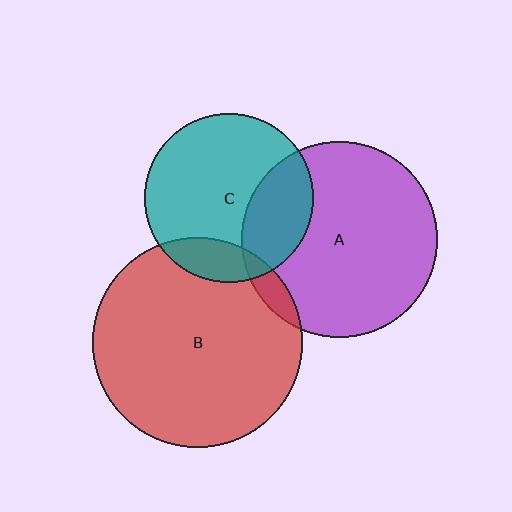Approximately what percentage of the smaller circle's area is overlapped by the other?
Approximately 15%.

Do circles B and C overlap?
Yes.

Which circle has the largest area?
Circle B (red).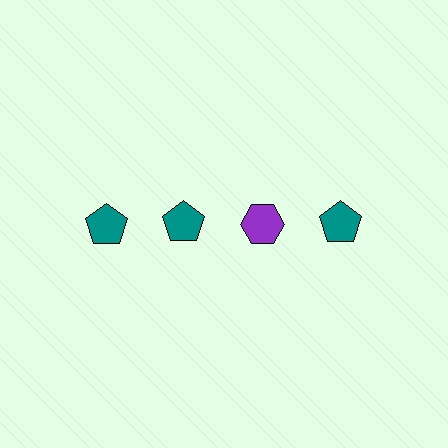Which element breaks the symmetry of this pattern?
The purple hexagon in the top row, center column breaks the symmetry. All other shapes are teal pentagons.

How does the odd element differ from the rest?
It differs in both color (purple instead of teal) and shape (hexagon instead of pentagon).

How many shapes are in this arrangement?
There are 4 shapes arranged in a grid pattern.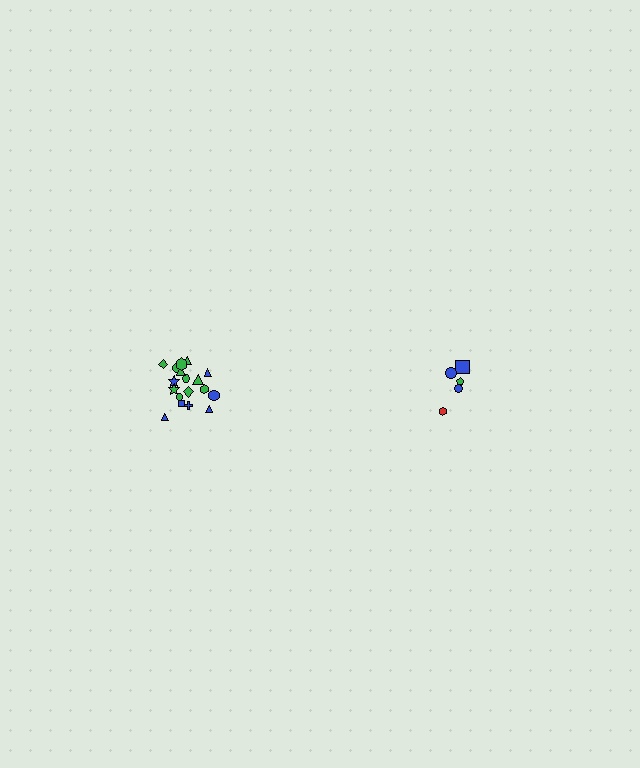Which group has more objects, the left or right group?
The left group.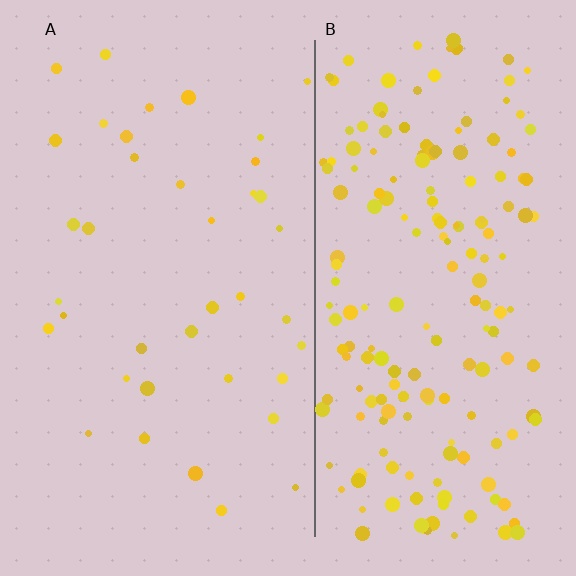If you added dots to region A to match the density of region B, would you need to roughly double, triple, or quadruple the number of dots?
Approximately quadruple.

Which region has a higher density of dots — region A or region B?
B (the right).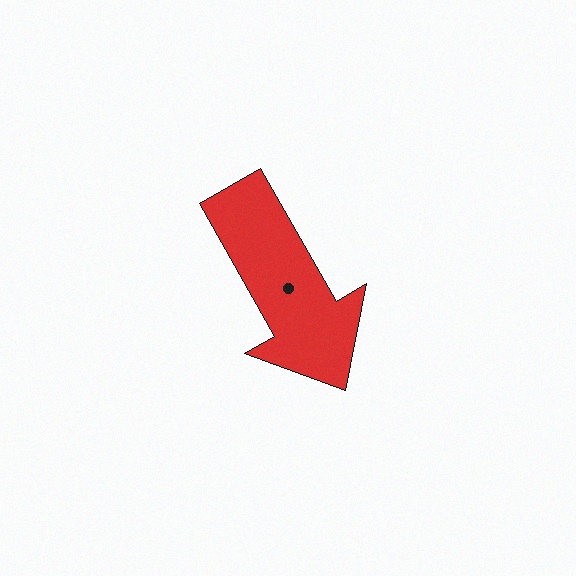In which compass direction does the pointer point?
Southeast.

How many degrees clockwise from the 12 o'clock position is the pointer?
Approximately 151 degrees.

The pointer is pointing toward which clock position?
Roughly 5 o'clock.